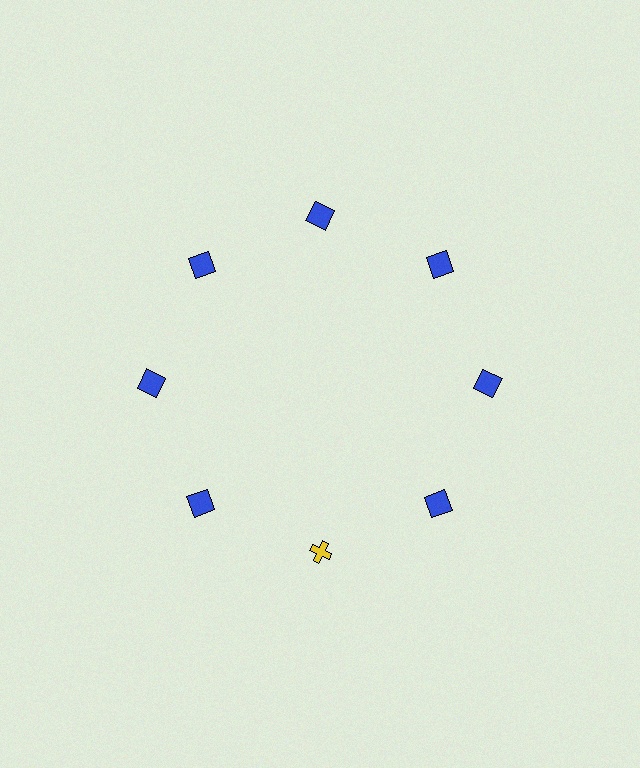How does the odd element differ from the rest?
It differs in both color (yellow instead of blue) and shape (cross instead of square).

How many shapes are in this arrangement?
There are 8 shapes arranged in a ring pattern.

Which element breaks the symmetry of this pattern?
The yellow cross at roughly the 6 o'clock position breaks the symmetry. All other shapes are blue squares.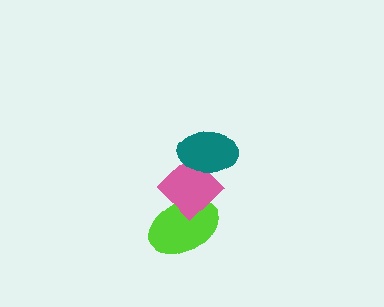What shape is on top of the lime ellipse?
The pink diamond is on top of the lime ellipse.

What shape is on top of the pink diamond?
The teal ellipse is on top of the pink diamond.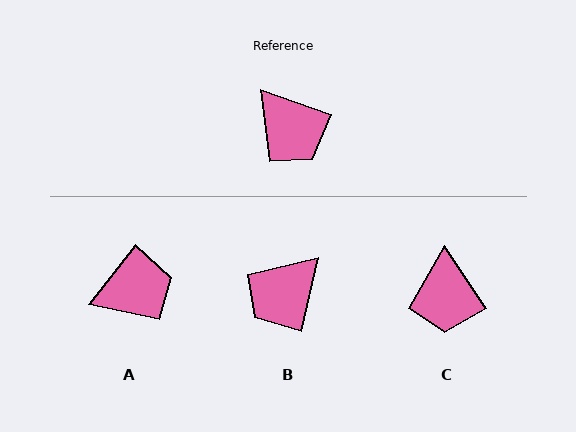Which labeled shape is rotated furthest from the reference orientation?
B, about 84 degrees away.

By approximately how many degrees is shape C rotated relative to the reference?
Approximately 37 degrees clockwise.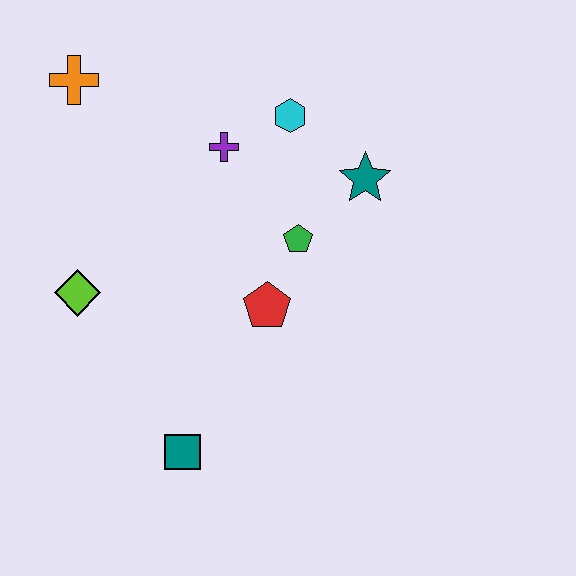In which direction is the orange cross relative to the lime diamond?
The orange cross is above the lime diamond.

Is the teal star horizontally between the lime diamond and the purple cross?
No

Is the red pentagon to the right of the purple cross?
Yes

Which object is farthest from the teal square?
The orange cross is farthest from the teal square.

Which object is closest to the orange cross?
The purple cross is closest to the orange cross.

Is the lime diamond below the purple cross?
Yes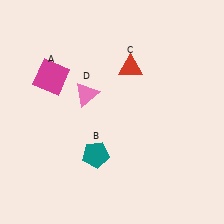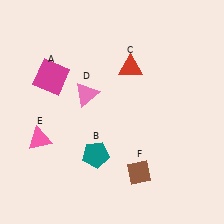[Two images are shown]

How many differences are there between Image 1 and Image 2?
There are 2 differences between the two images.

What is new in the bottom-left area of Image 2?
A pink triangle (E) was added in the bottom-left area of Image 2.